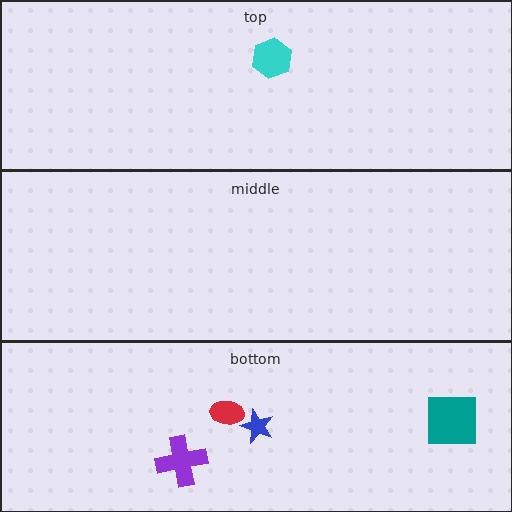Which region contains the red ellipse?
The bottom region.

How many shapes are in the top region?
1.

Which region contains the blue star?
The bottom region.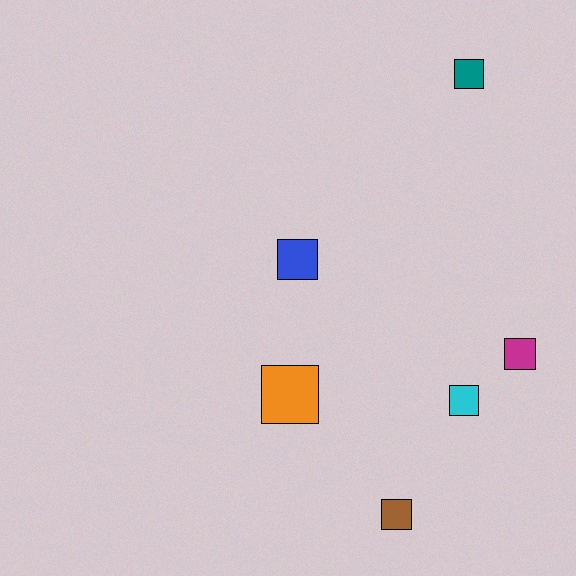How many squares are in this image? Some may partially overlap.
There are 6 squares.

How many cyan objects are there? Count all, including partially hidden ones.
There is 1 cyan object.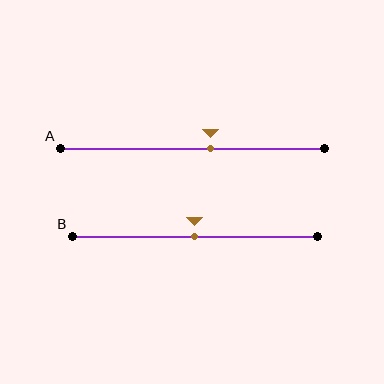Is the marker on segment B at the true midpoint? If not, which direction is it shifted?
Yes, the marker on segment B is at the true midpoint.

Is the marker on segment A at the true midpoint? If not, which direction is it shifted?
No, the marker on segment A is shifted to the right by about 7% of the segment length.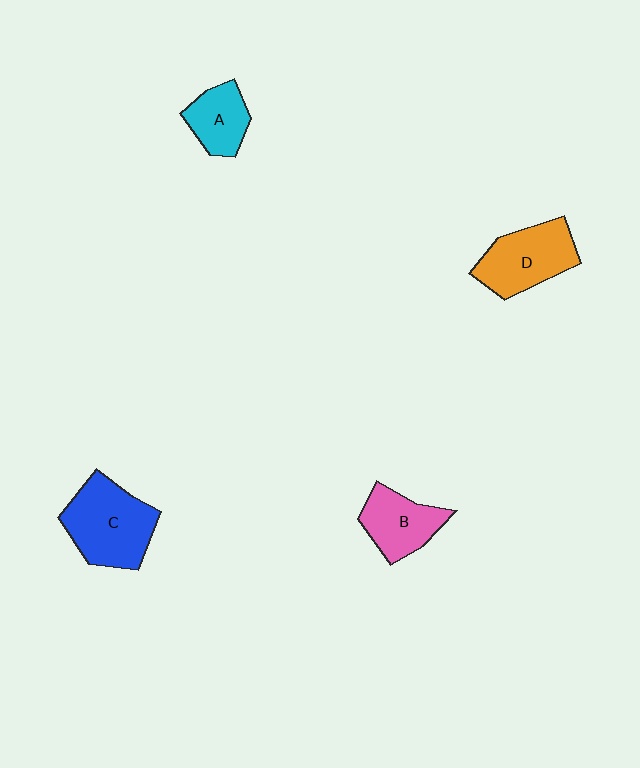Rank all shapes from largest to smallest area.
From largest to smallest: C (blue), D (orange), B (pink), A (cyan).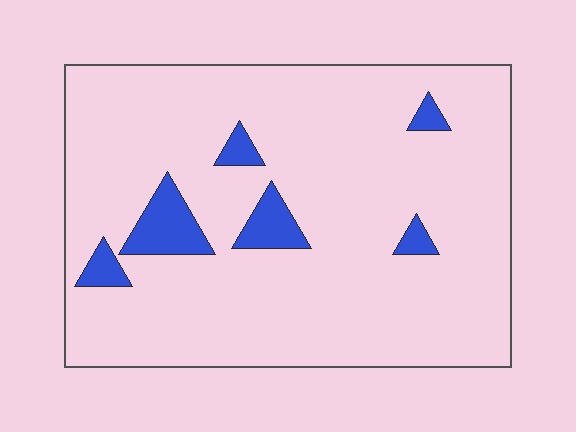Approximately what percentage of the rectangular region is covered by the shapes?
Approximately 10%.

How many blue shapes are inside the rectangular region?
6.